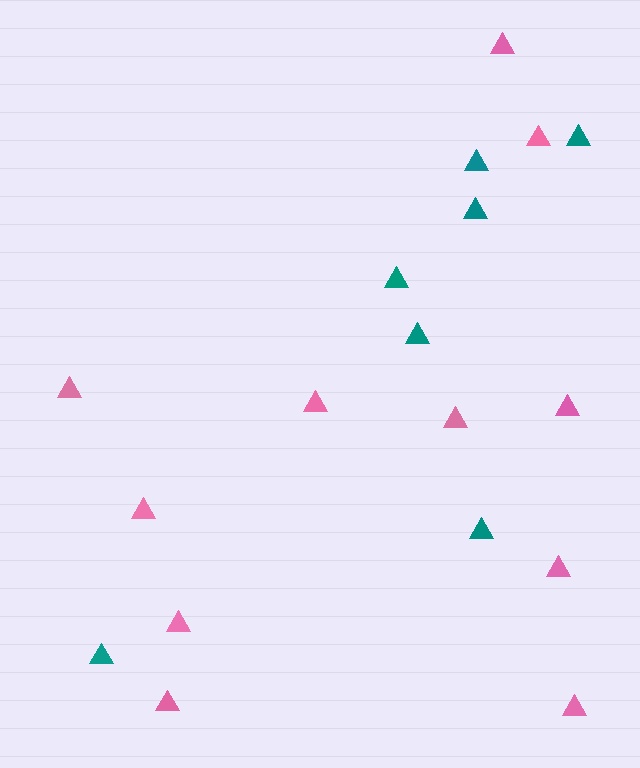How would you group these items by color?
There are 2 groups: one group of teal triangles (7) and one group of pink triangles (11).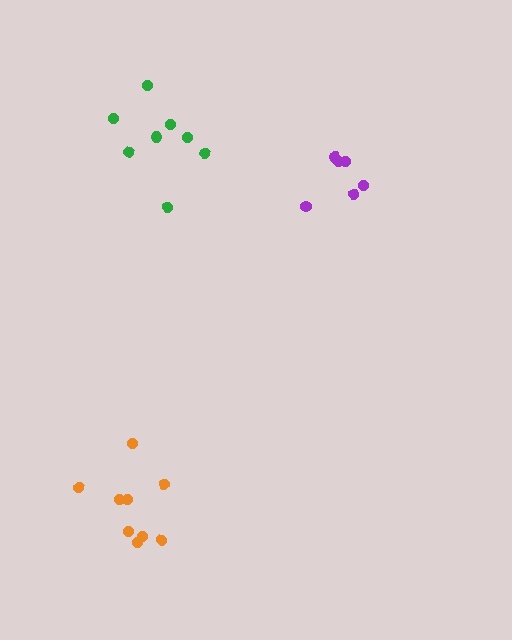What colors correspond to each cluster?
The clusters are colored: green, orange, purple.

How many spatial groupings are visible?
There are 3 spatial groupings.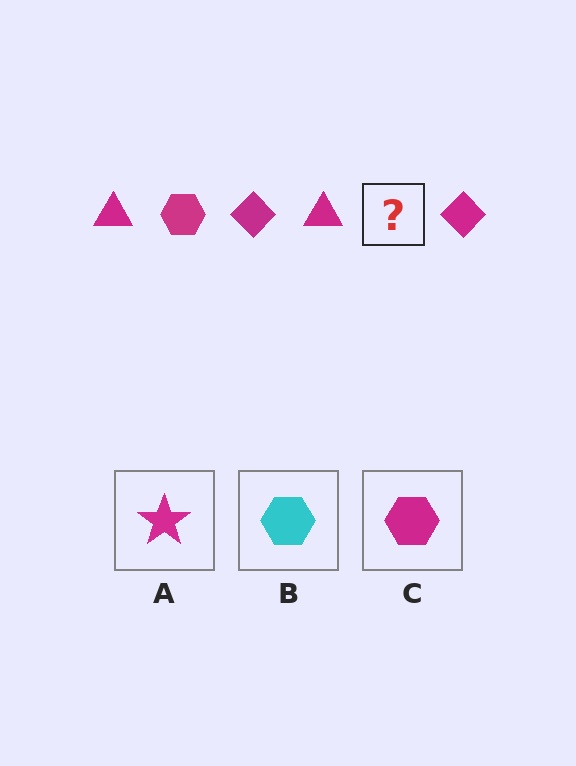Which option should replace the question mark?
Option C.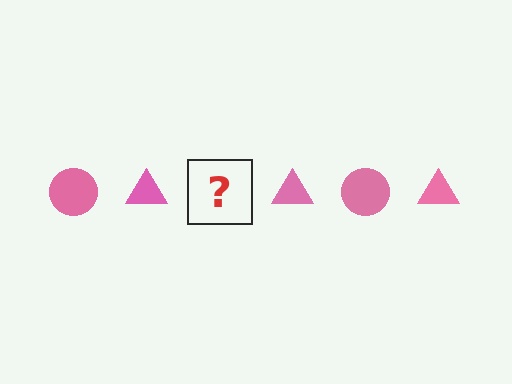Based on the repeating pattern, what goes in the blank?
The blank should be a pink circle.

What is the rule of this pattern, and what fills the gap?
The rule is that the pattern cycles through circle, triangle shapes in pink. The gap should be filled with a pink circle.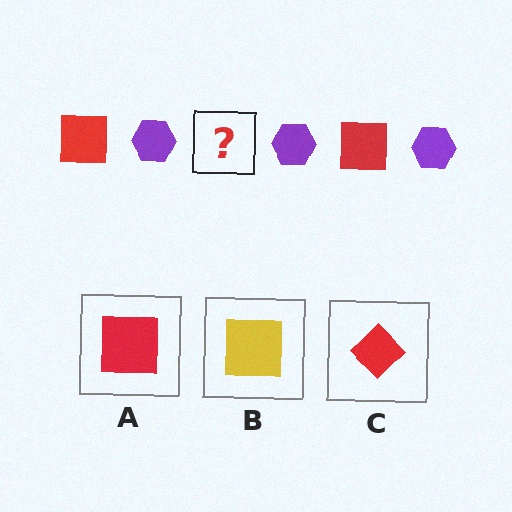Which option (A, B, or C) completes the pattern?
A.